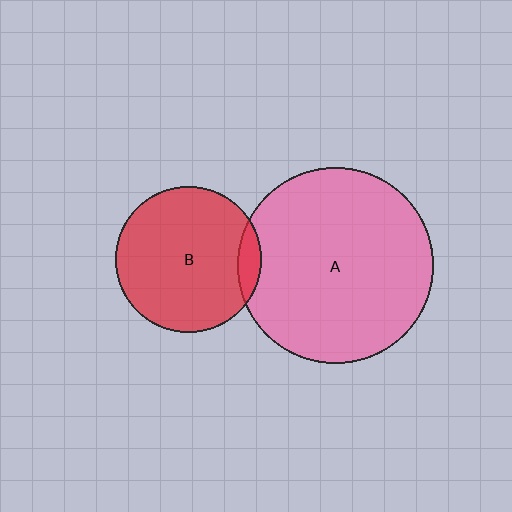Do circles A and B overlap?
Yes.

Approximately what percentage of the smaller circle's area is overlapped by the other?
Approximately 10%.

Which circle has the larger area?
Circle A (pink).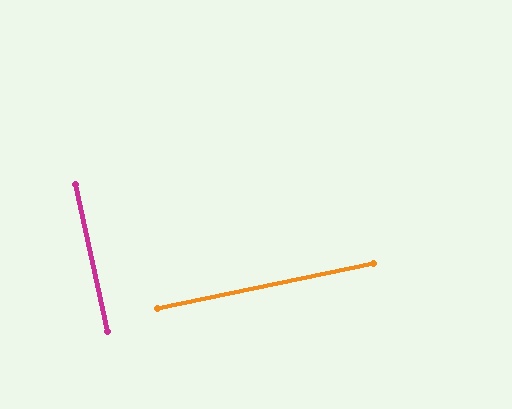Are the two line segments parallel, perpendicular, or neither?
Perpendicular — they meet at approximately 90°.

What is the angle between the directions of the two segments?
Approximately 90 degrees.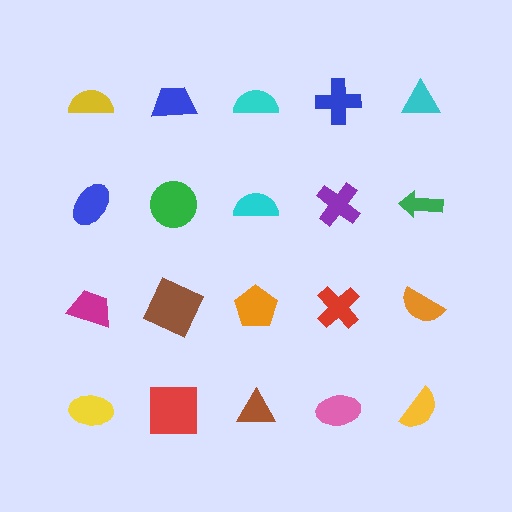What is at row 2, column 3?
A cyan semicircle.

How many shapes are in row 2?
5 shapes.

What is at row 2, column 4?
A purple cross.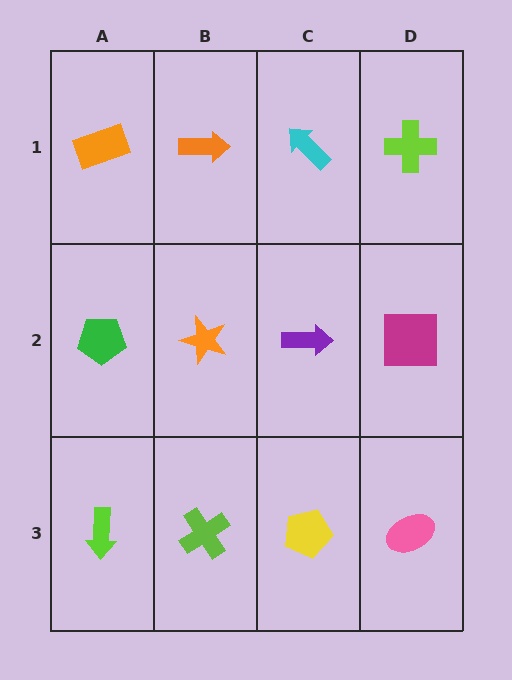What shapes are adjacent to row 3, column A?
A green pentagon (row 2, column A), a lime cross (row 3, column B).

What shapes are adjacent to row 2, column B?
An orange arrow (row 1, column B), a lime cross (row 3, column B), a green pentagon (row 2, column A), a purple arrow (row 2, column C).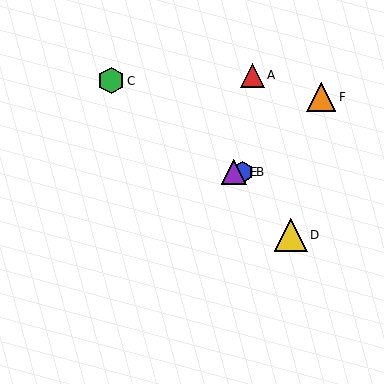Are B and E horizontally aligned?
Yes, both are at y≈172.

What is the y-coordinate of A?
Object A is at y≈75.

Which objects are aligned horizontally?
Objects B, E are aligned horizontally.